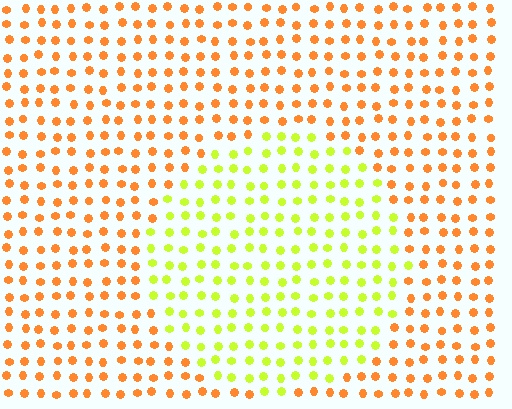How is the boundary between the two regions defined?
The boundary is defined purely by a slight shift in hue (about 51 degrees). Spacing, size, and orientation are identical on both sides.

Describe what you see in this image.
The image is filled with small orange elements in a uniform arrangement. A circle-shaped region is visible where the elements are tinted to a slightly different hue, forming a subtle color boundary.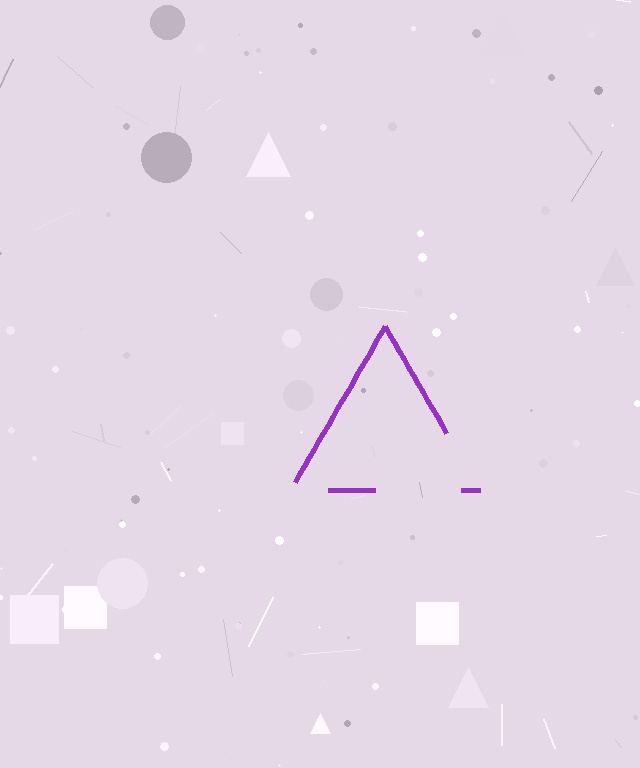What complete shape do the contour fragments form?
The contour fragments form a triangle.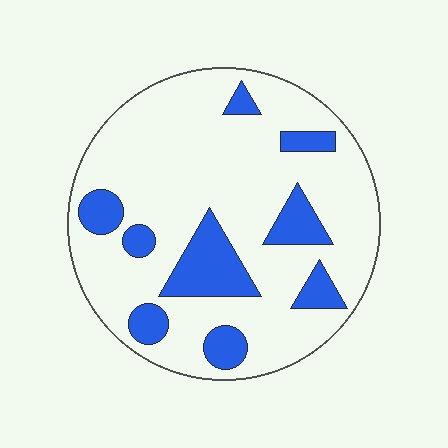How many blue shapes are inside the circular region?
9.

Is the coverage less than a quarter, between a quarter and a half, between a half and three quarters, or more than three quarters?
Less than a quarter.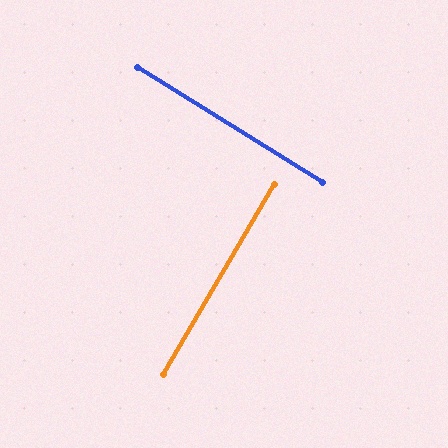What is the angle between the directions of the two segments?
Approximately 88 degrees.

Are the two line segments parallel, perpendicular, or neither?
Perpendicular — they meet at approximately 88°.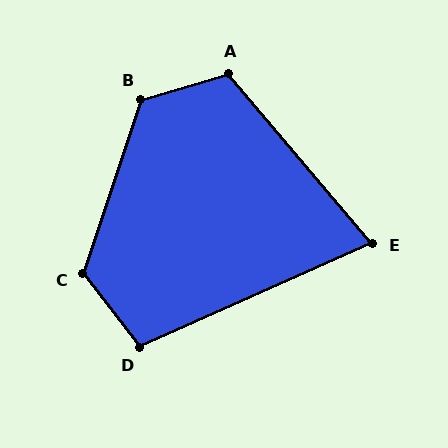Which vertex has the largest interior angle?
B, at approximately 124 degrees.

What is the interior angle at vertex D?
Approximately 103 degrees (obtuse).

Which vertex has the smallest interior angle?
E, at approximately 74 degrees.